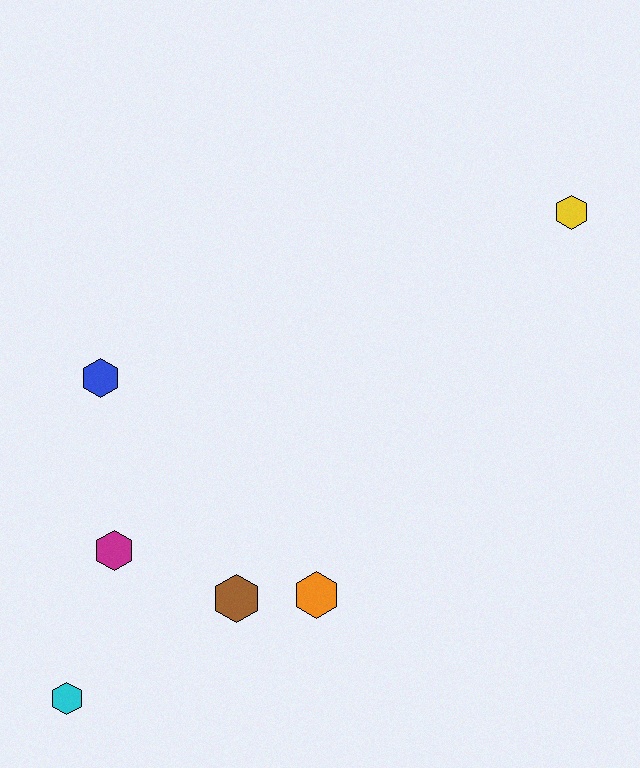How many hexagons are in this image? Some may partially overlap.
There are 6 hexagons.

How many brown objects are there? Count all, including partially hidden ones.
There is 1 brown object.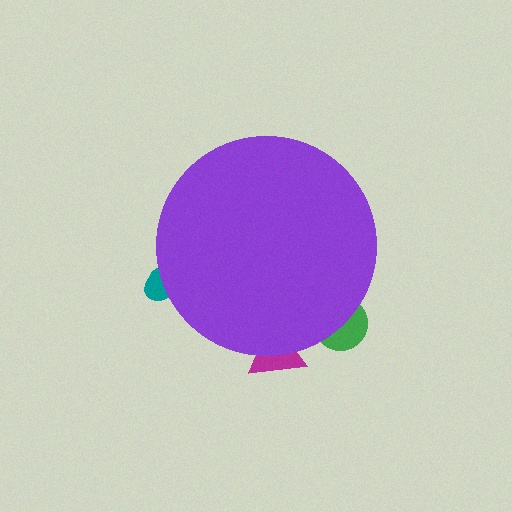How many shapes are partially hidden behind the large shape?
3 shapes are partially hidden.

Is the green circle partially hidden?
Yes, the green circle is partially hidden behind the purple circle.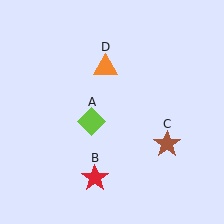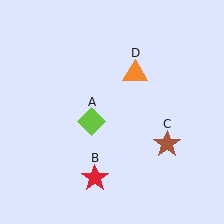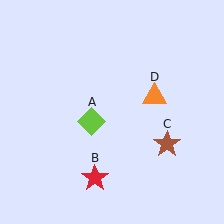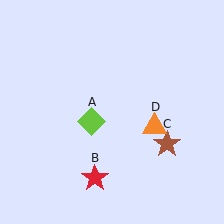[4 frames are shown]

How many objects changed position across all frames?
1 object changed position: orange triangle (object D).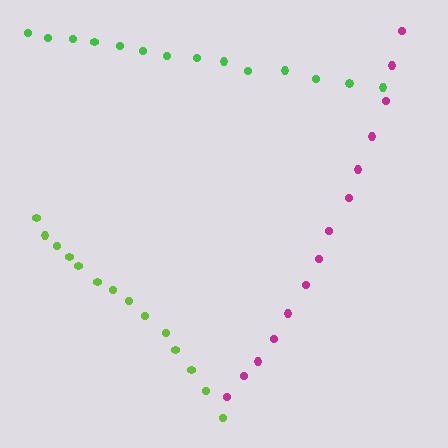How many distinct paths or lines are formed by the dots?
There are 3 distinct paths.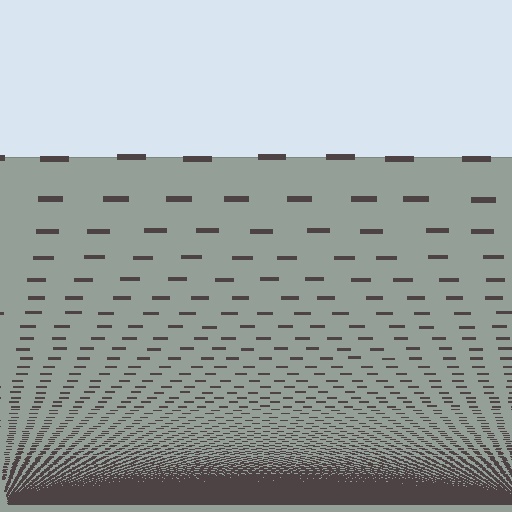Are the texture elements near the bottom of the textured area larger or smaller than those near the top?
Smaller. The gradient is inverted — elements near the bottom are smaller and denser.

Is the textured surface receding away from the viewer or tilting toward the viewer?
The surface appears to tilt toward the viewer. Texture elements get larger and sparser toward the top.